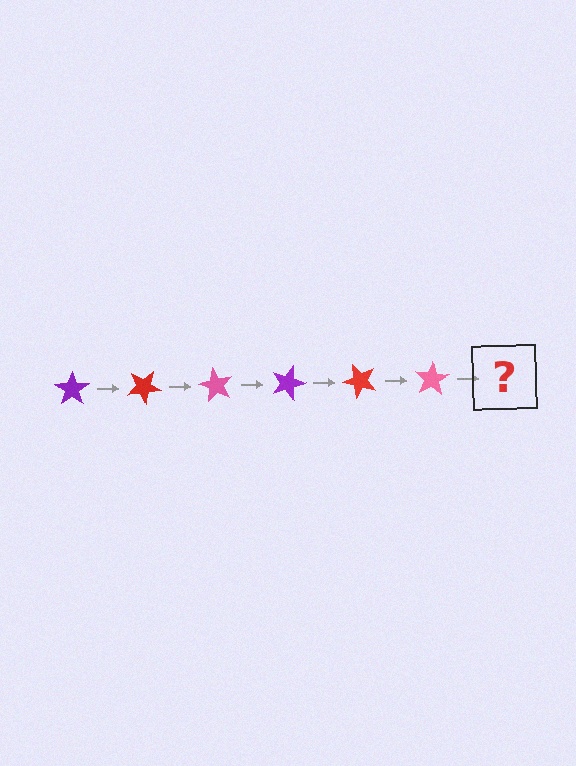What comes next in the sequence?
The next element should be a purple star, rotated 180 degrees from the start.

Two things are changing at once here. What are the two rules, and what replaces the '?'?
The two rules are that it rotates 30 degrees each step and the color cycles through purple, red, and pink. The '?' should be a purple star, rotated 180 degrees from the start.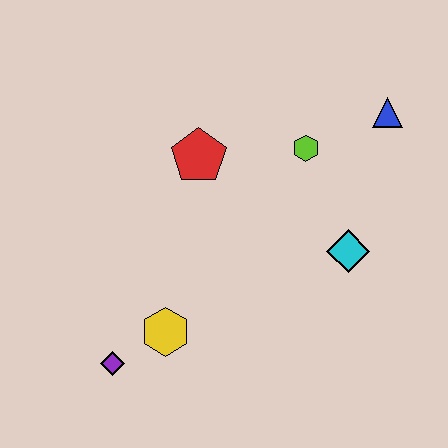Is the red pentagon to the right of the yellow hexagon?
Yes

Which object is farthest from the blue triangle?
The purple diamond is farthest from the blue triangle.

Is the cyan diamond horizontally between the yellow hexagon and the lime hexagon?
No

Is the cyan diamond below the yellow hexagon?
No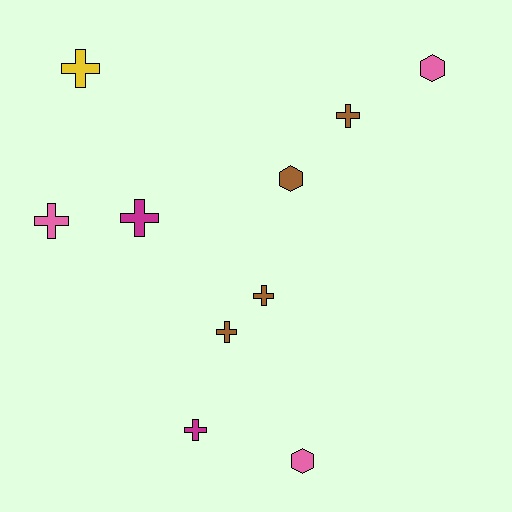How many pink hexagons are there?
There are 2 pink hexagons.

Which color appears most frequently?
Brown, with 4 objects.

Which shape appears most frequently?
Cross, with 7 objects.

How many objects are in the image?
There are 10 objects.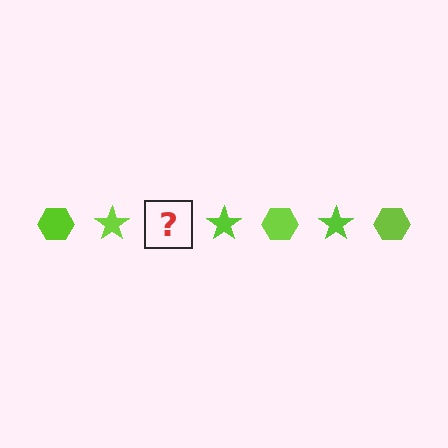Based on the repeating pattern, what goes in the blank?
The blank should be a lime hexagon.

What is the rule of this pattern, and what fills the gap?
The rule is that the pattern cycles through hexagon, star shapes in lime. The gap should be filled with a lime hexagon.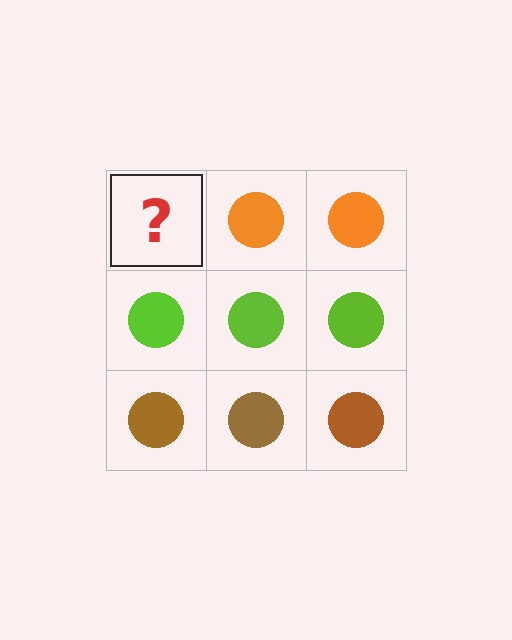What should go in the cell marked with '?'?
The missing cell should contain an orange circle.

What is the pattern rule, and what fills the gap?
The rule is that each row has a consistent color. The gap should be filled with an orange circle.